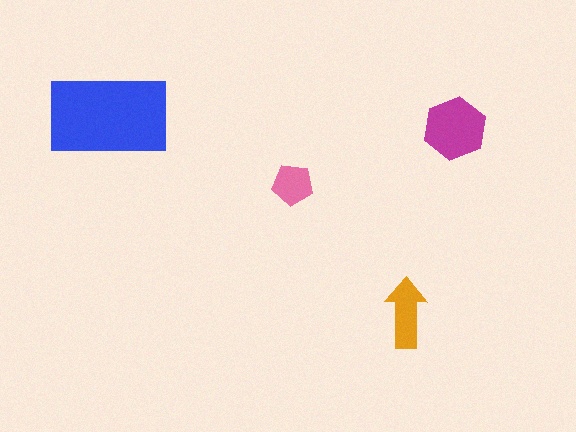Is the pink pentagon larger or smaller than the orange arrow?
Smaller.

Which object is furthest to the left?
The blue rectangle is leftmost.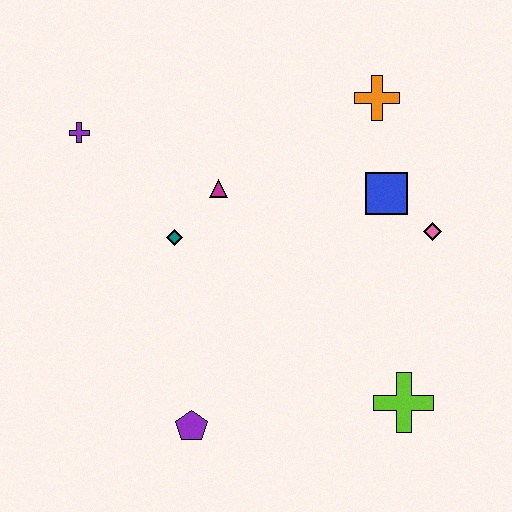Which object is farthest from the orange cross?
The purple pentagon is farthest from the orange cross.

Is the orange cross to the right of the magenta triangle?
Yes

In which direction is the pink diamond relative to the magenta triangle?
The pink diamond is to the right of the magenta triangle.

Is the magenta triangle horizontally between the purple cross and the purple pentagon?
No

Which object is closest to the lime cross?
The pink diamond is closest to the lime cross.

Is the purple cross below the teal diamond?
No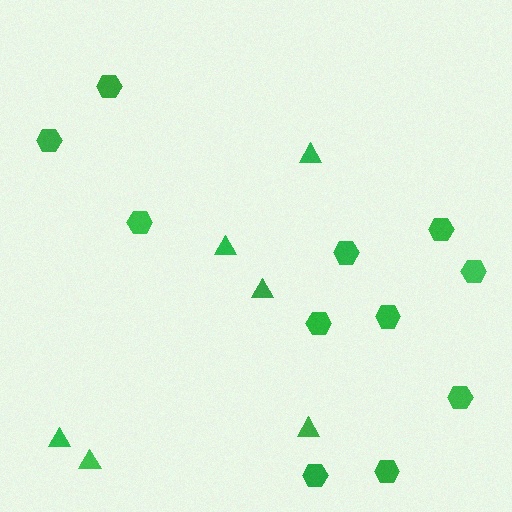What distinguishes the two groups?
There are 2 groups: one group of triangles (6) and one group of hexagons (11).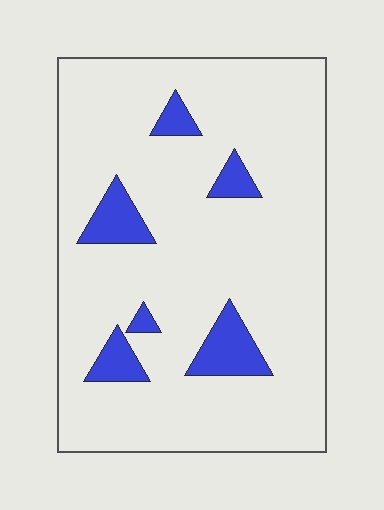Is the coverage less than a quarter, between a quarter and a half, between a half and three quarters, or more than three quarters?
Less than a quarter.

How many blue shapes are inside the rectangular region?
6.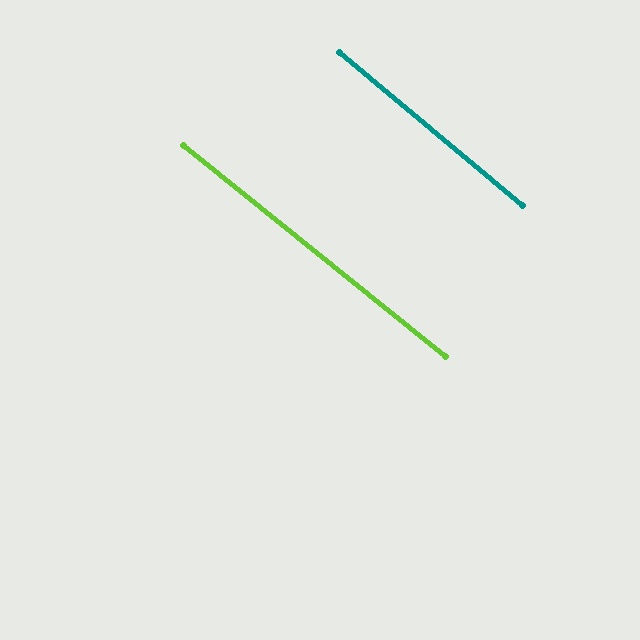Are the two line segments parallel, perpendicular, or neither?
Parallel — their directions differ by only 1.1°.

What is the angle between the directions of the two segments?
Approximately 1 degree.